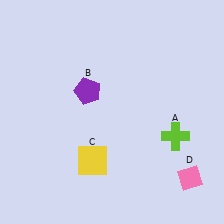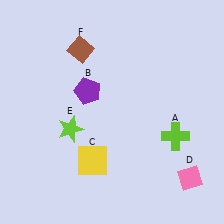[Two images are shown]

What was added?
A lime star (E), a brown diamond (F) were added in Image 2.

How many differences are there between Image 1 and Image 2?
There are 2 differences between the two images.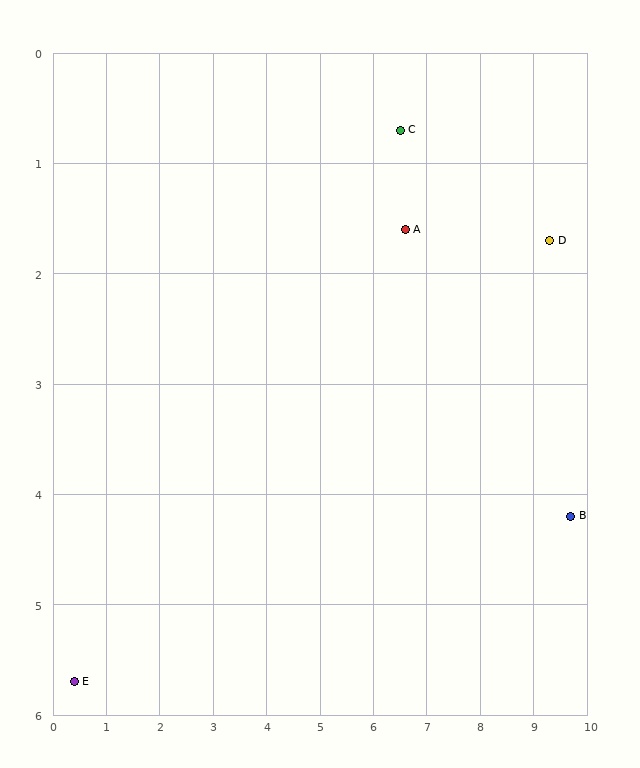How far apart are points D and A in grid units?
Points D and A are about 2.7 grid units apart.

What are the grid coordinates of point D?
Point D is at approximately (9.3, 1.7).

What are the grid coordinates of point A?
Point A is at approximately (6.6, 1.6).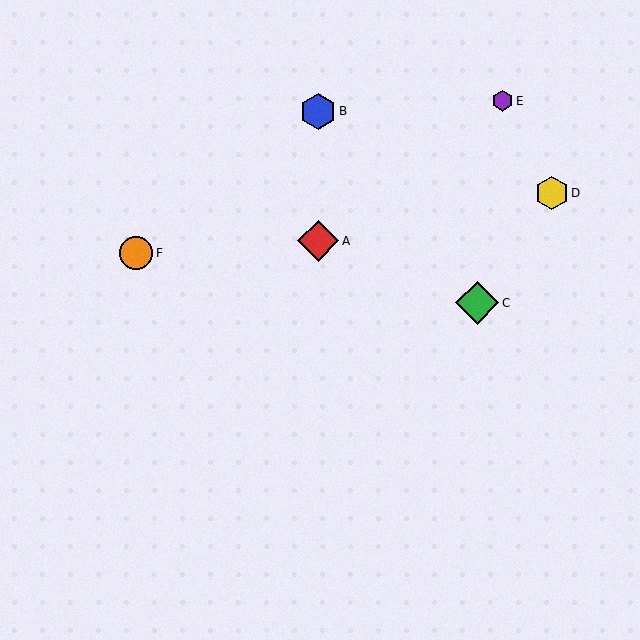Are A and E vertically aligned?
No, A is at x≈318 and E is at x≈502.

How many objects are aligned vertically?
2 objects (A, B) are aligned vertically.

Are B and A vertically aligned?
Yes, both are at x≈318.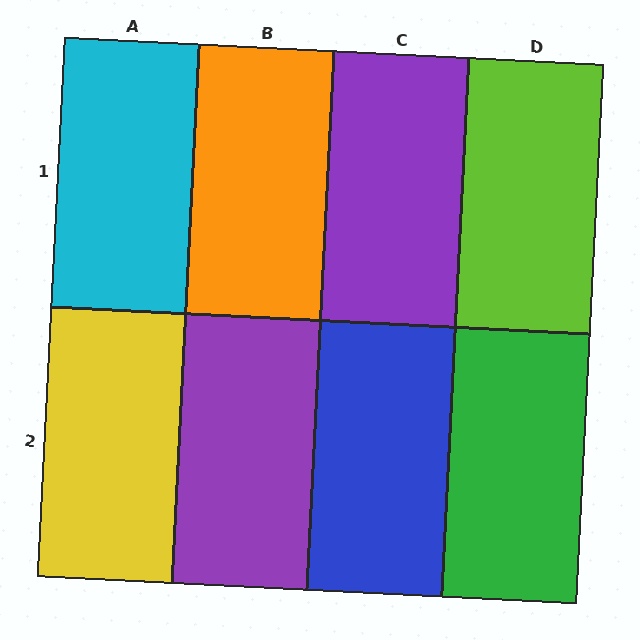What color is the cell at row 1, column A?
Cyan.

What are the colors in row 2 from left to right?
Yellow, purple, blue, green.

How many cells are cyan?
1 cell is cyan.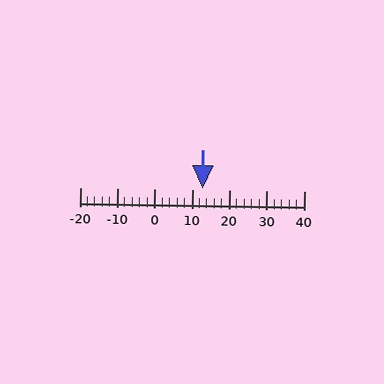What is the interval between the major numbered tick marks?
The major tick marks are spaced 10 units apart.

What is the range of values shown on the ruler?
The ruler shows values from -20 to 40.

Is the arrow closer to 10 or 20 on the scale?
The arrow is closer to 10.